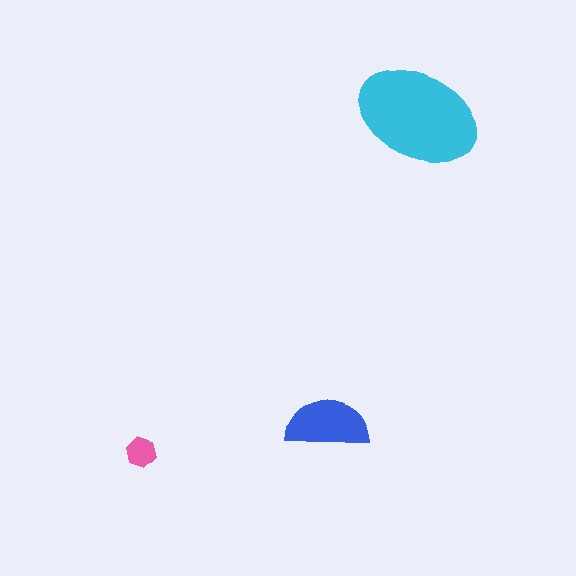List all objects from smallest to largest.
The pink hexagon, the blue semicircle, the cyan ellipse.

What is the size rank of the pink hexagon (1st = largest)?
3rd.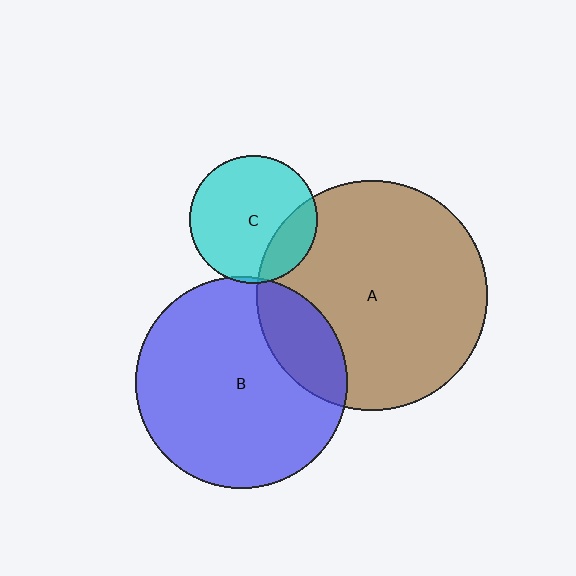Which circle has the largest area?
Circle A (brown).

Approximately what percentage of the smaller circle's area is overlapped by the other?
Approximately 20%.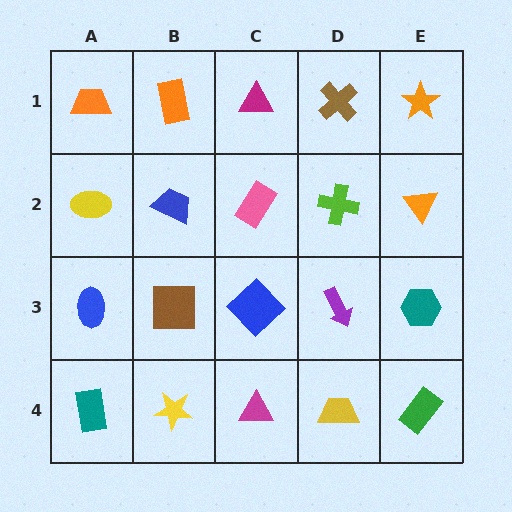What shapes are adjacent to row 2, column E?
An orange star (row 1, column E), a teal hexagon (row 3, column E), a lime cross (row 2, column D).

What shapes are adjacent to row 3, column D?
A lime cross (row 2, column D), a yellow trapezoid (row 4, column D), a blue diamond (row 3, column C), a teal hexagon (row 3, column E).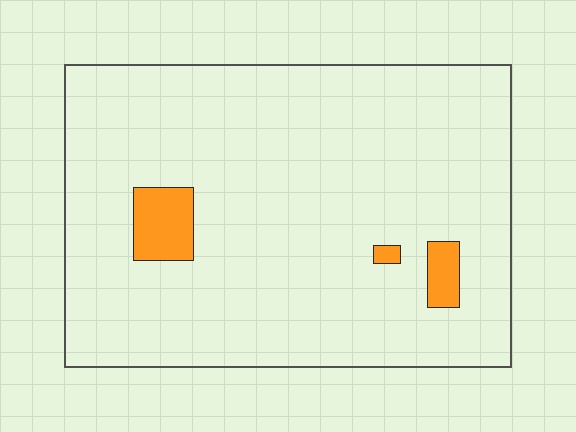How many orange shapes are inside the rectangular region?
3.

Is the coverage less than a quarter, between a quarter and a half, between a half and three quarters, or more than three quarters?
Less than a quarter.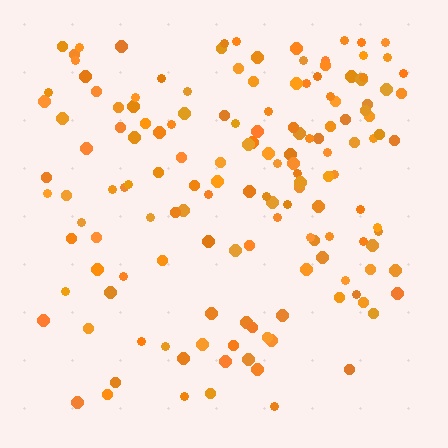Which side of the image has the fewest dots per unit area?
The bottom.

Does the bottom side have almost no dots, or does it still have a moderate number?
Still a moderate number, just noticeably fewer than the top.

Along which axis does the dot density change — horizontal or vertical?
Vertical.